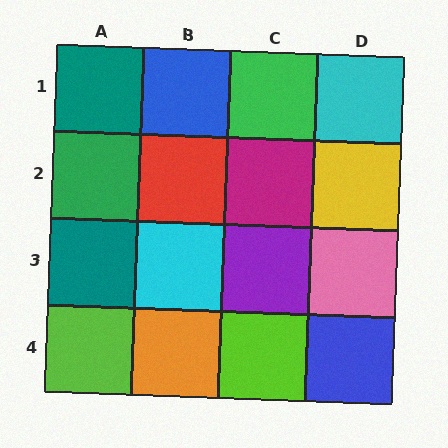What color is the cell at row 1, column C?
Green.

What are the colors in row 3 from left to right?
Teal, cyan, purple, pink.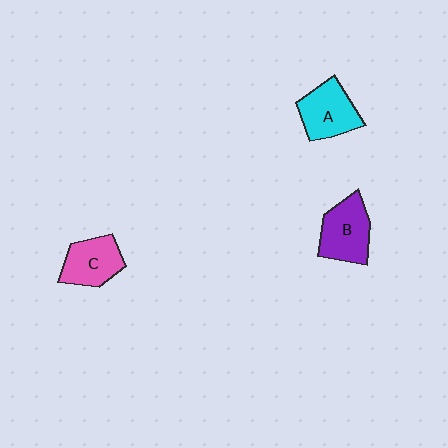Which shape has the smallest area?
Shape C (pink).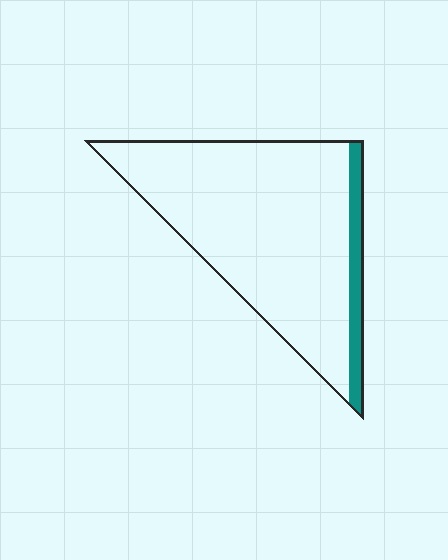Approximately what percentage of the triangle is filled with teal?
Approximately 10%.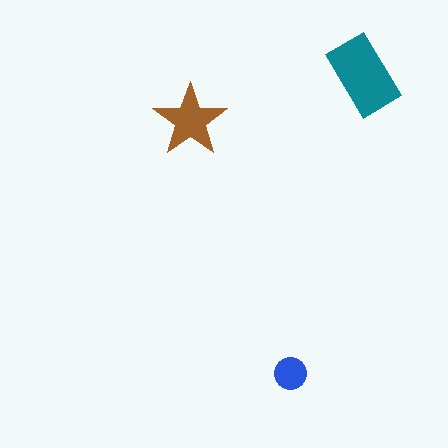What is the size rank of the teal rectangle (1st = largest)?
1st.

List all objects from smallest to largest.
The blue circle, the brown star, the teal rectangle.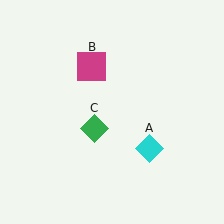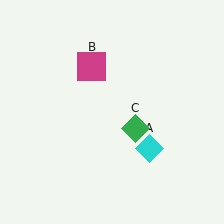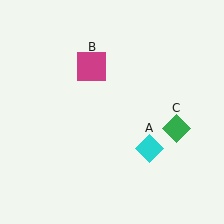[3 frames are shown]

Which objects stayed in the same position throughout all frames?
Cyan diamond (object A) and magenta square (object B) remained stationary.